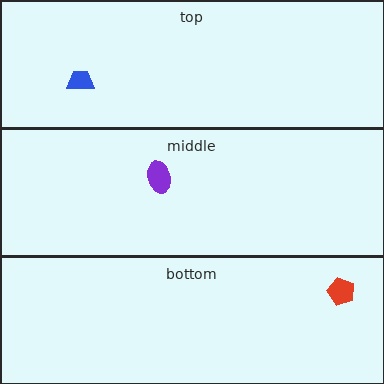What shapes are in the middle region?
The purple ellipse.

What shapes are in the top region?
The blue trapezoid.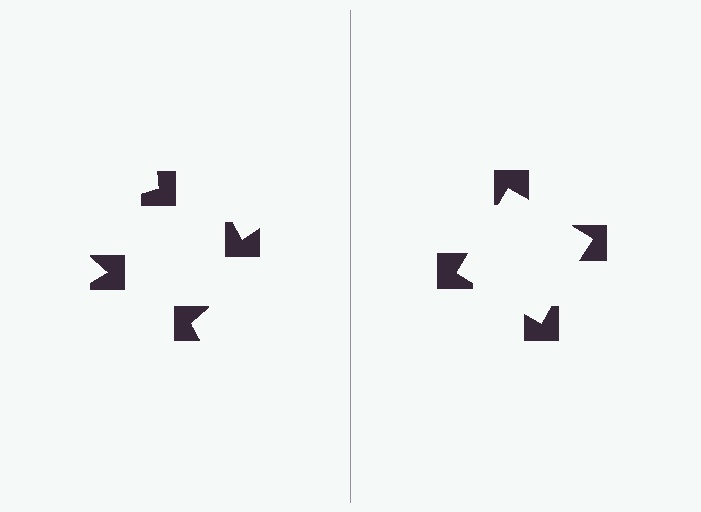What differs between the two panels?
The notched squares are positioned identically on both sides; only the wedge orientations differ. On the right they align to a square; on the left they are misaligned.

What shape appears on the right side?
An illusory square.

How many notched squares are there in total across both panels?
8 — 4 on each side.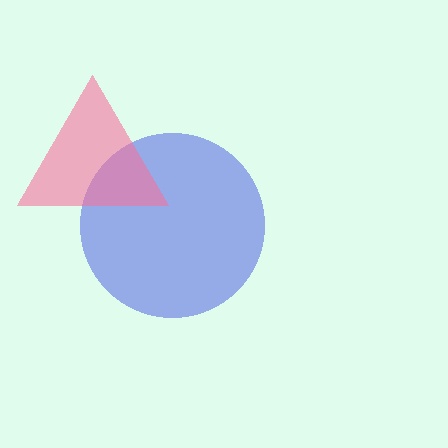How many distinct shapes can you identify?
There are 2 distinct shapes: a blue circle, a pink triangle.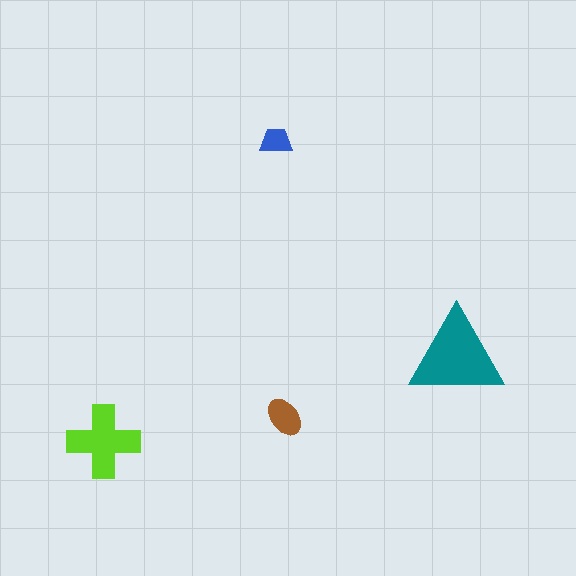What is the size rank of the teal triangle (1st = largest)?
1st.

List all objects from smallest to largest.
The blue trapezoid, the brown ellipse, the lime cross, the teal triangle.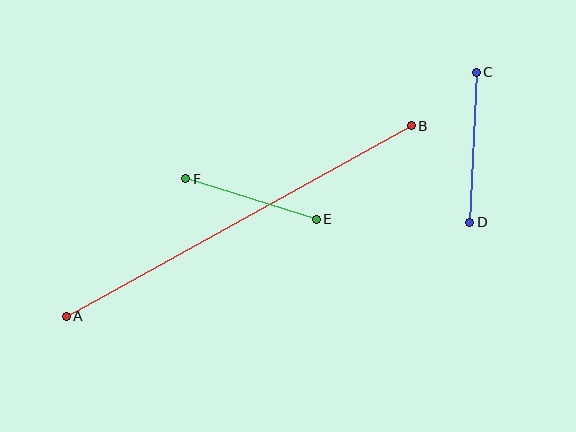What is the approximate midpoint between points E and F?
The midpoint is at approximately (251, 199) pixels.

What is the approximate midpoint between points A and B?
The midpoint is at approximately (239, 221) pixels.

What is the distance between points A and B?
The distance is approximately 394 pixels.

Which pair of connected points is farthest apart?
Points A and B are farthest apart.